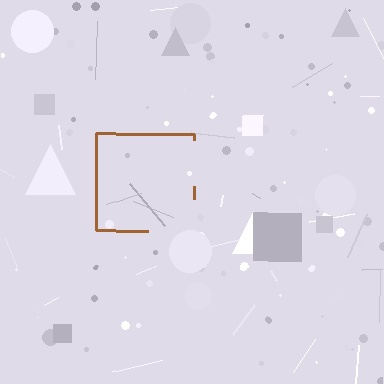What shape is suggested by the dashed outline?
The dashed outline suggests a square.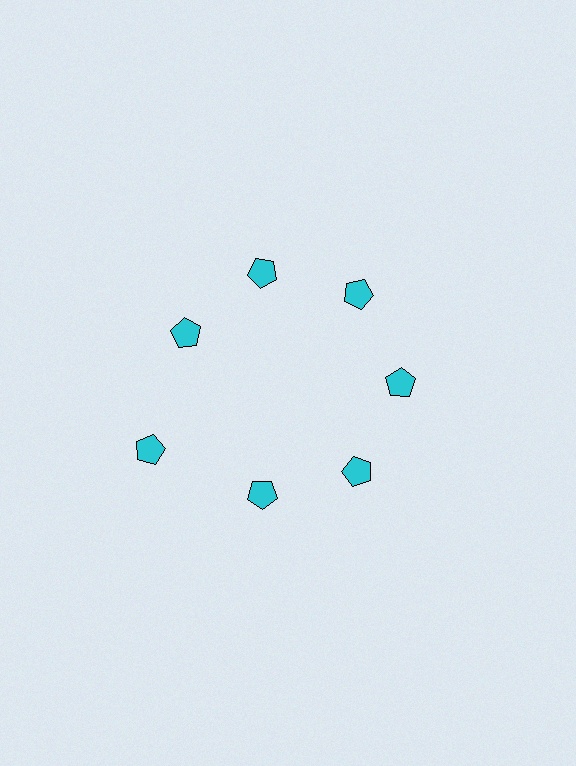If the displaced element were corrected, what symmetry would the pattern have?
It would have 7-fold rotational symmetry — the pattern would map onto itself every 51 degrees.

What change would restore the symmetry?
The symmetry would be restored by moving it inward, back onto the ring so that all 7 pentagons sit at equal angles and equal distance from the center.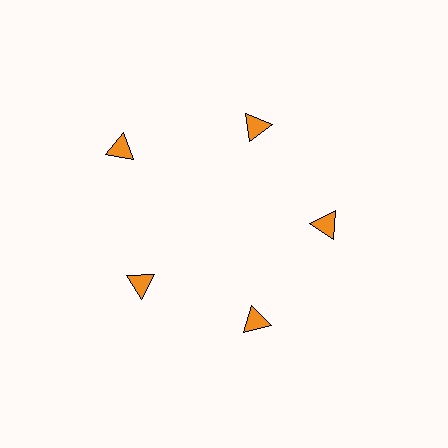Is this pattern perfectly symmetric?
No. The 5 orange triangles are arranged in a ring, but one element near the 10 o'clock position is pushed outward from the center, breaking the 5-fold rotational symmetry.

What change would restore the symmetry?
The symmetry would be restored by moving it inward, back onto the ring so that all 5 triangles sit at equal angles and equal distance from the center.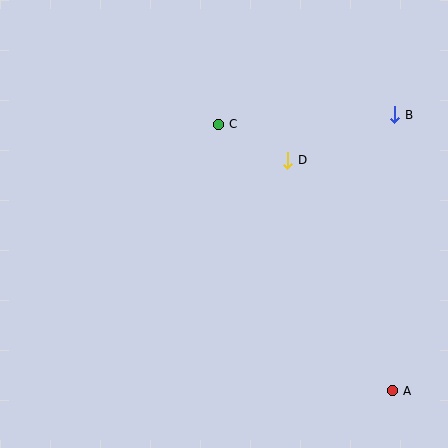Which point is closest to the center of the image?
Point D at (288, 160) is closest to the center.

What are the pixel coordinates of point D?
Point D is at (288, 160).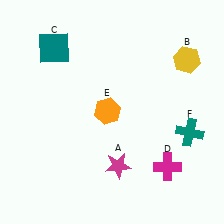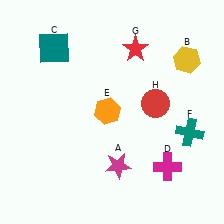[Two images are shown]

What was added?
A red star (G), a red circle (H) were added in Image 2.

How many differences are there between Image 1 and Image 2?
There are 2 differences between the two images.